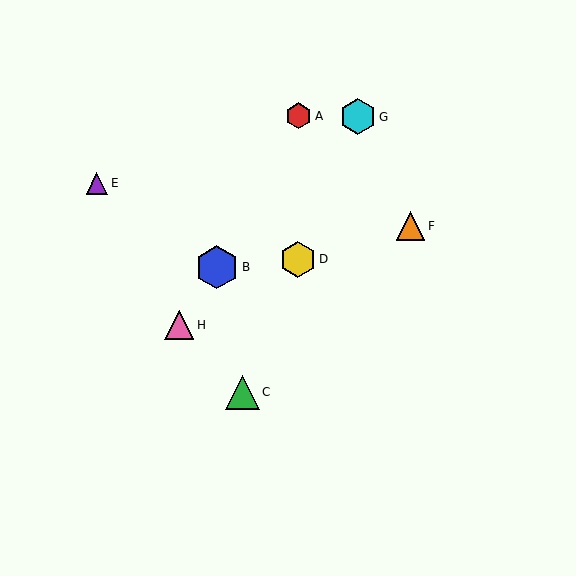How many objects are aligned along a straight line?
3 objects (C, D, G) are aligned along a straight line.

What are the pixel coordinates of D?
Object D is at (298, 259).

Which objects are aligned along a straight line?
Objects C, D, G are aligned along a straight line.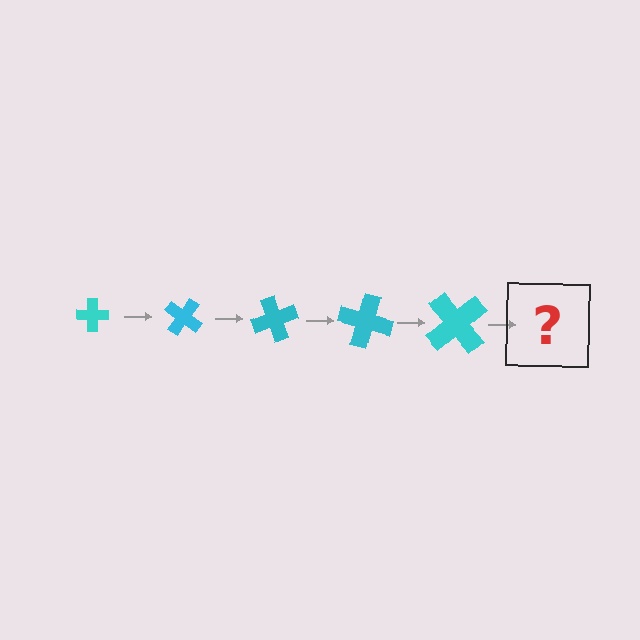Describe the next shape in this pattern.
It should be a cross, larger than the previous one and rotated 175 degrees from the start.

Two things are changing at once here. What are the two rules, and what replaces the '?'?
The two rules are that the cross grows larger each step and it rotates 35 degrees each step. The '?' should be a cross, larger than the previous one and rotated 175 degrees from the start.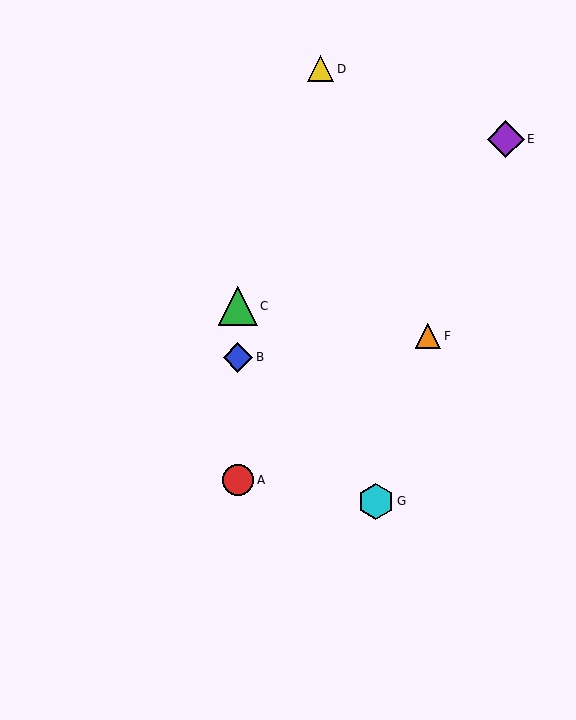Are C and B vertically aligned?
Yes, both are at x≈238.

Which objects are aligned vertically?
Objects A, B, C are aligned vertically.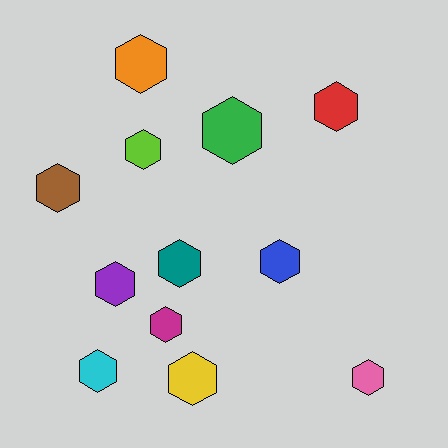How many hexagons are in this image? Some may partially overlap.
There are 12 hexagons.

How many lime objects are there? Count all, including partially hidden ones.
There is 1 lime object.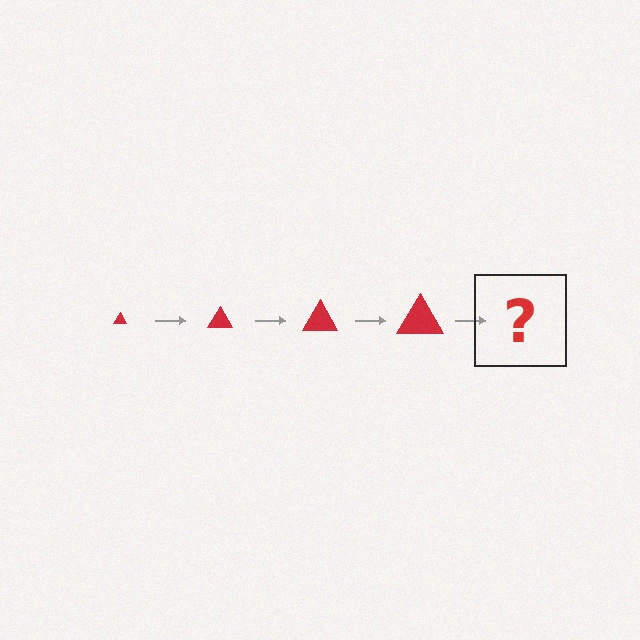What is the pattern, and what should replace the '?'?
The pattern is that the triangle gets progressively larger each step. The '?' should be a red triangle, larger than the previous one.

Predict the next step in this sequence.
The next step is a red triangle, larger than the previous one.